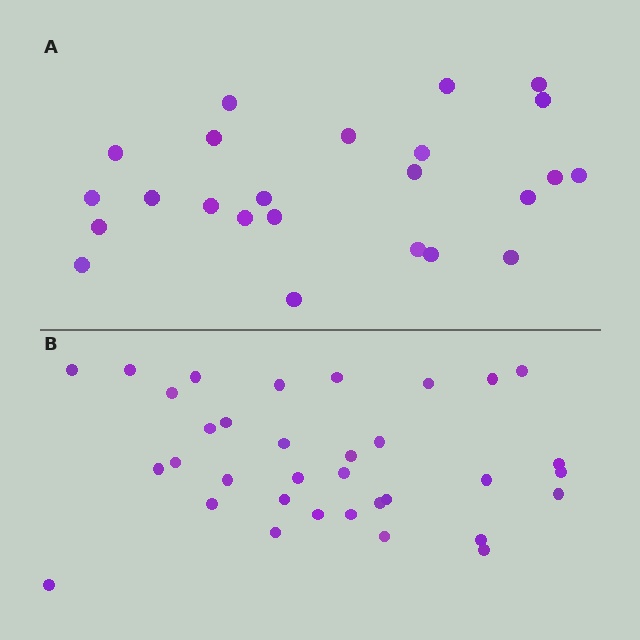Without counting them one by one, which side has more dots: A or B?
Region B (the bottom region) has more dots.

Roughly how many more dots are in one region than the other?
Region B has roughly 10 or so more dots than region A.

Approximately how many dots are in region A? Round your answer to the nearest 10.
About 20 dots. (The exact count is 24, which rounds to 20.)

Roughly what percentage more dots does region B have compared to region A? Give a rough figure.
About 40% more.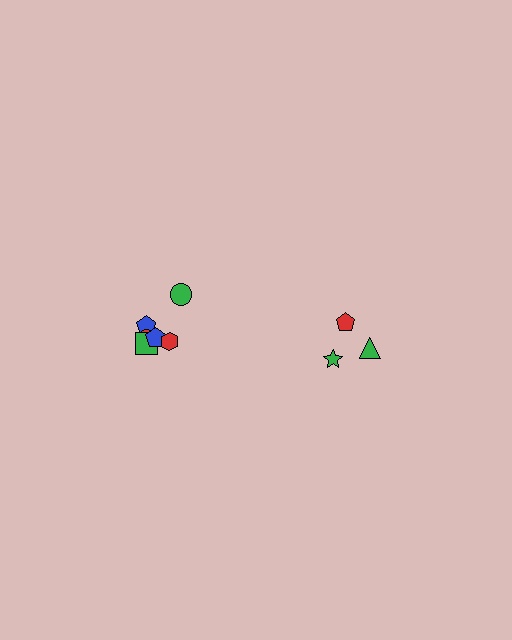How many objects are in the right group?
There are 3 objects.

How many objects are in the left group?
There are 6 objects.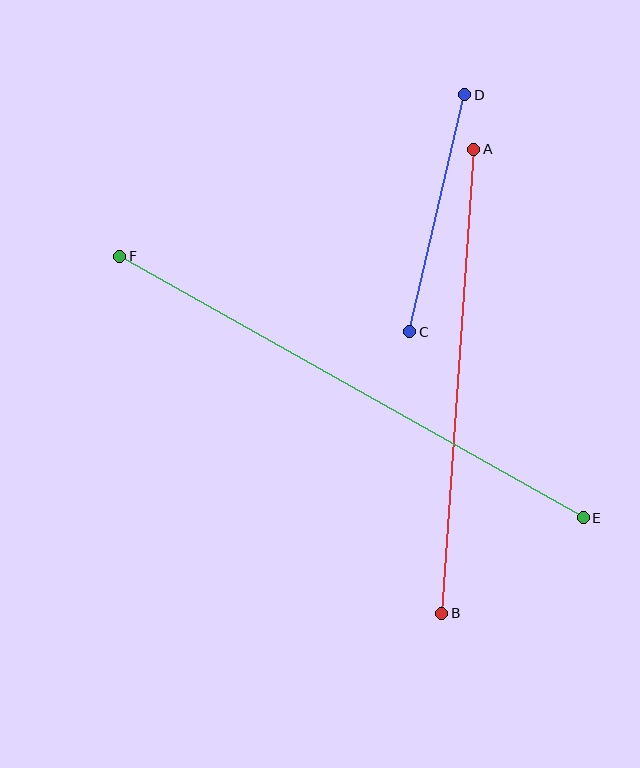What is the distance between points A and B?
The distance is approximately 465 pixels.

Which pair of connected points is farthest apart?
Points E and F are farthest apart.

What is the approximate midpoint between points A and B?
The midpoint is at approximately (458, 381) pixels.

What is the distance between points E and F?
The distance is approximately 532 pixels.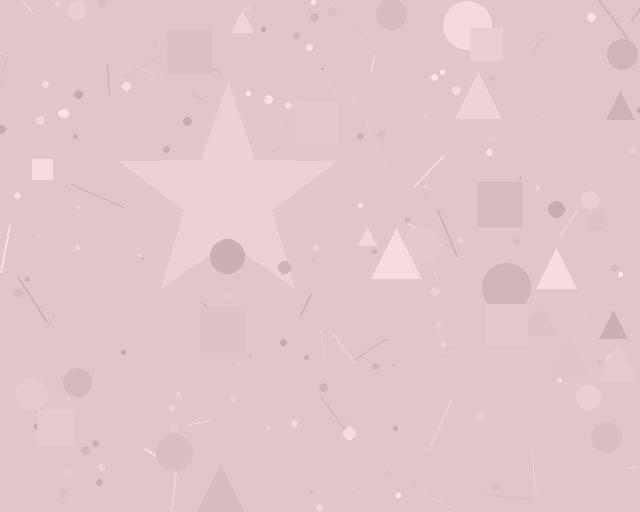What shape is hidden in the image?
A star is hidden in the image.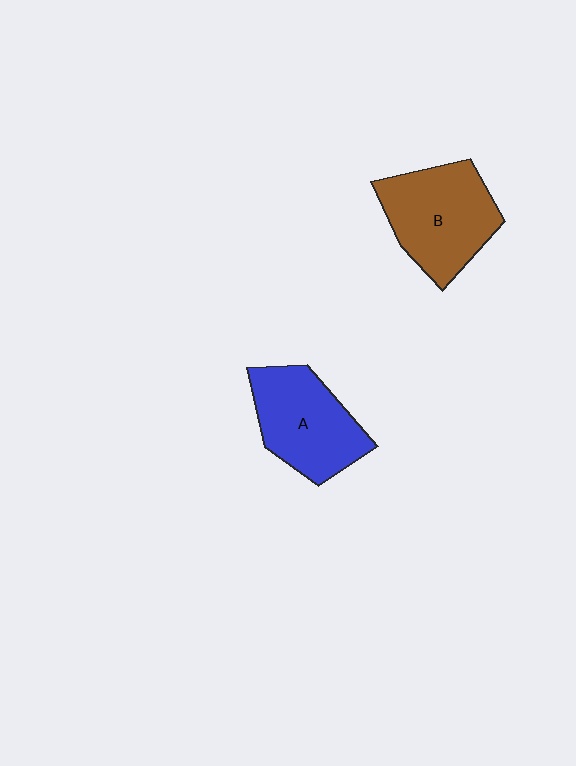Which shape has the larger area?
Shape B (brown).